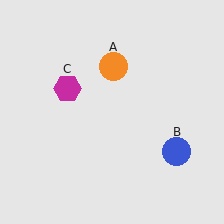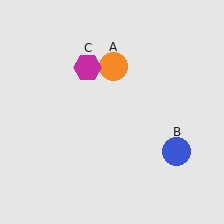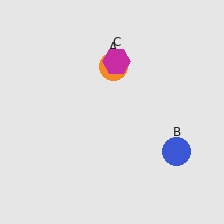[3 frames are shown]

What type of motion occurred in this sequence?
The magenta hexagon (object C) rotated clockwise around the center of the scene.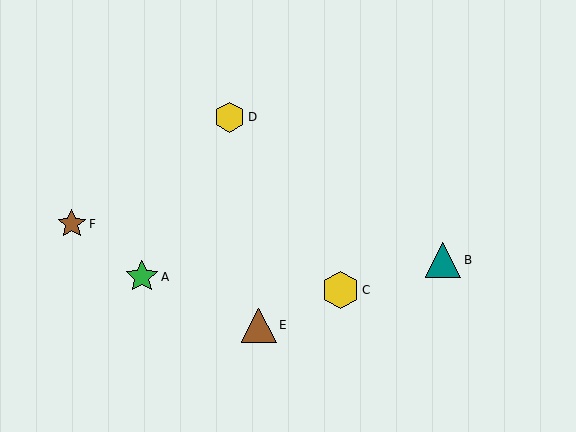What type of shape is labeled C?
Shape C is a yellow hexagon.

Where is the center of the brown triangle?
The center of the brown triangle is at (259, 325).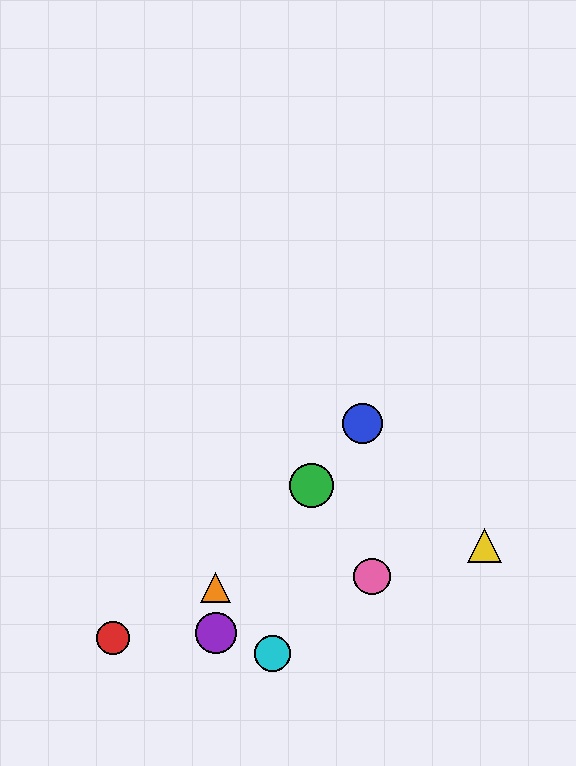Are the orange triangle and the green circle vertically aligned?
No, the orange triangle is at x≈216 and the green circle is at x≈311.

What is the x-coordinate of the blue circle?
The blue circle is at x≈362.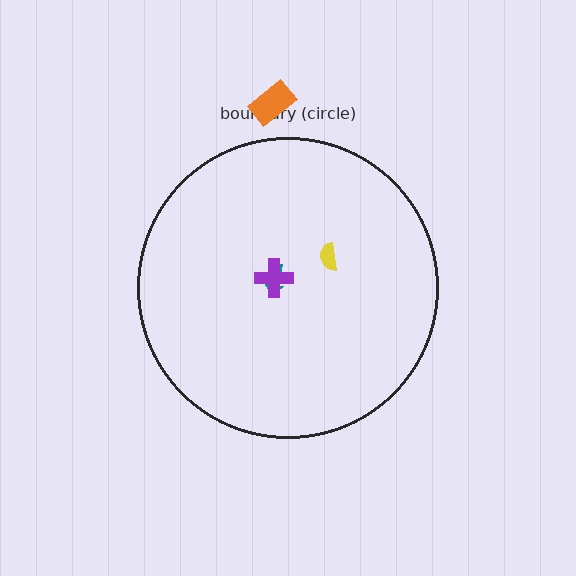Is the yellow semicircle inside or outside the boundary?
Inside.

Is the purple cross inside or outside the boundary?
Inside.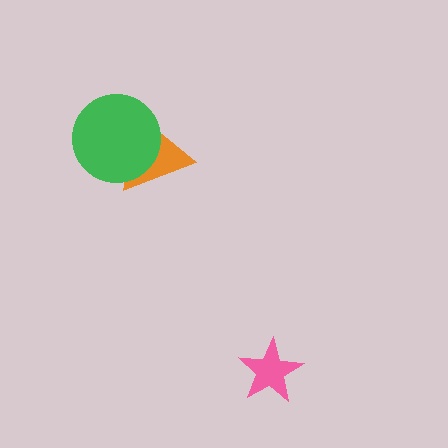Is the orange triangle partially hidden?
Yes, it is partially covered by another shape.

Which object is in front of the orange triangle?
The green circle is in front of the orange triangle.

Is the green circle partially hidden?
No, no other shape covers it.